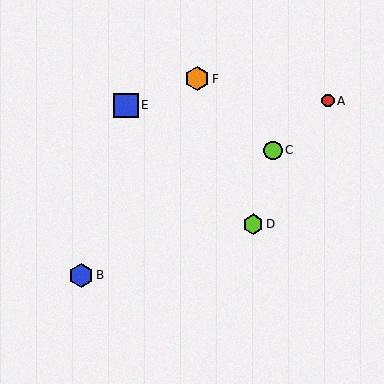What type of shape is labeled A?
Shape A is a red circle.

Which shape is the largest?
The blue square (labeled E) is the largest.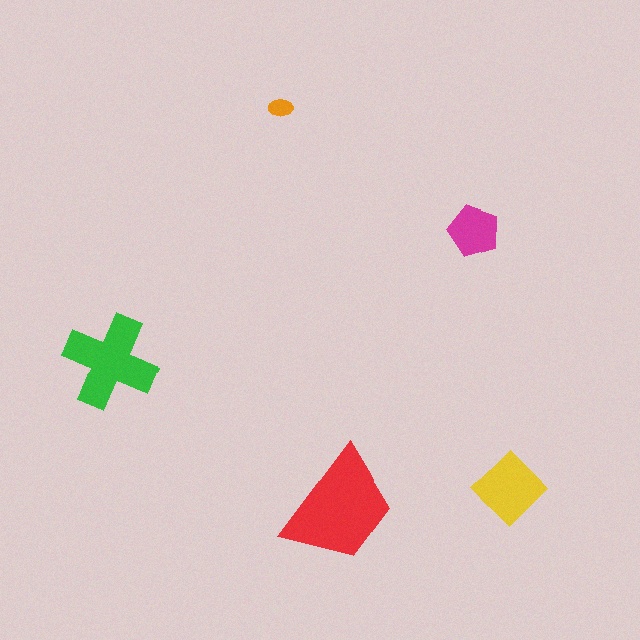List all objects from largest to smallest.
The red trapezoid, the green cross, the yellow diamond, the magenta pentagon, the orange ellipse.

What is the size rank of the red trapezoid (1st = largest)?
1st.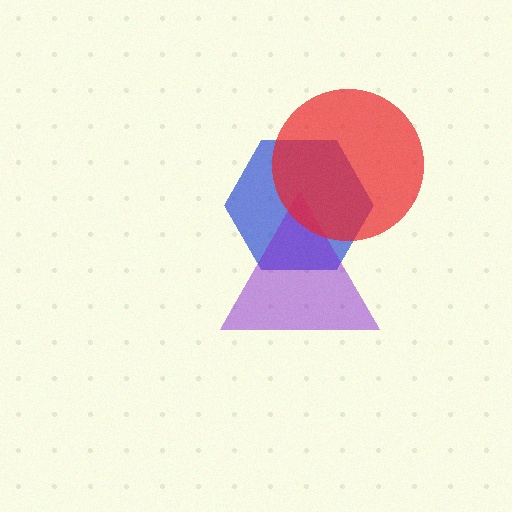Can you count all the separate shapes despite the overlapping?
Yes, there are 3 separate shapes.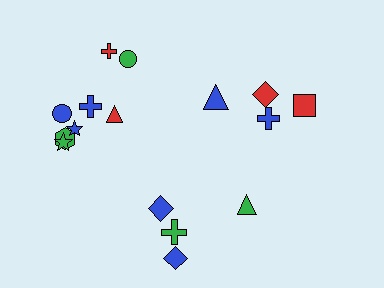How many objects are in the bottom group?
There are 3 objects.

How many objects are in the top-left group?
There are 8 objects.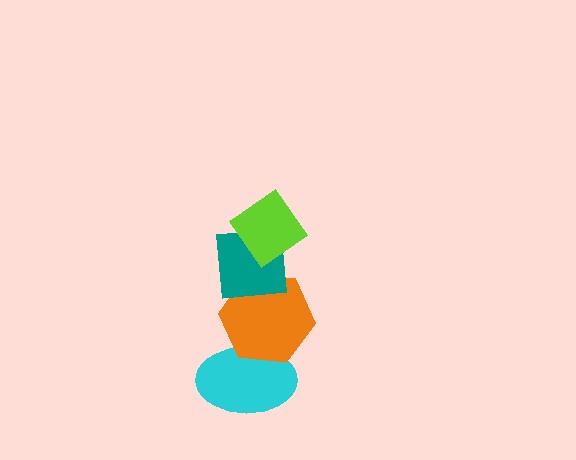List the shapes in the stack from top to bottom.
From top to bottom: the lime diamond, the teal square, the orange hexagon, the cyan ellipse.